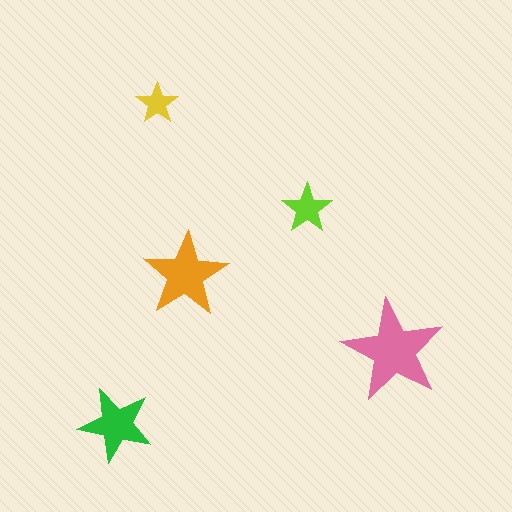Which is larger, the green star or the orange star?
The orange one.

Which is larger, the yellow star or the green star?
The green one.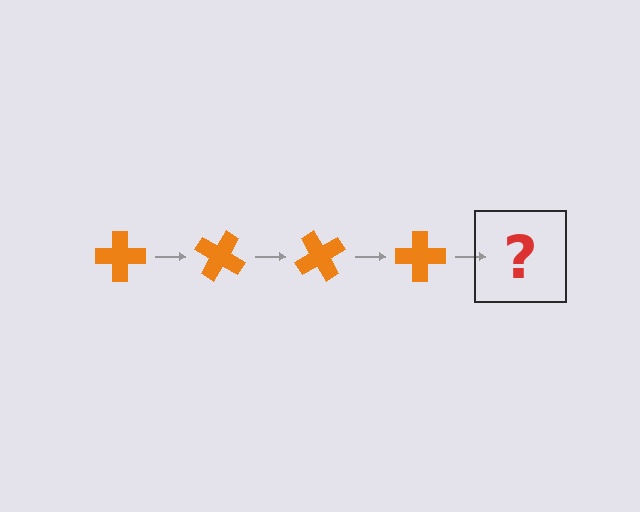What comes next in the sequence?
The next element should be an orange cross rotated 120 degrees.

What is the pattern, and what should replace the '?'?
The pattern is that the cross rotates 30 degrees each step. The '?' should be an orange cross rotated 120 degrees.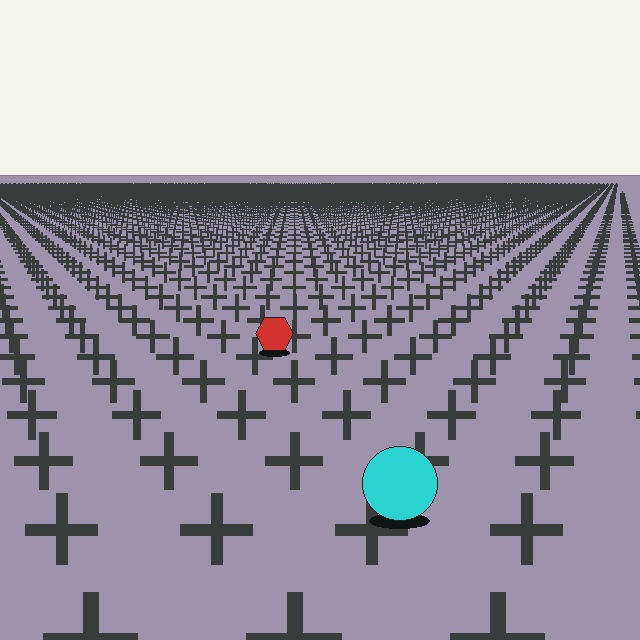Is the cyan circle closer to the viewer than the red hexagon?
Yes. The cyan circle is closer — you can tell from the texture gradient: the ground texture is coarser near it.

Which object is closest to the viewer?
The cyan circle is closest. The texture marks near it are larger and more spread out.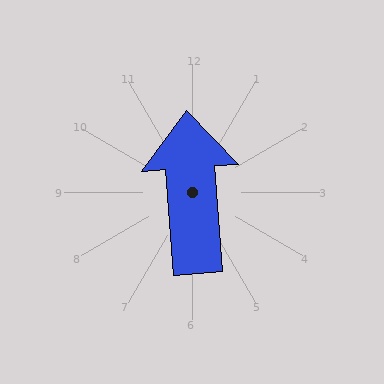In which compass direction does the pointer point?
North.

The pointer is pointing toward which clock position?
Roughly 12 o'clock.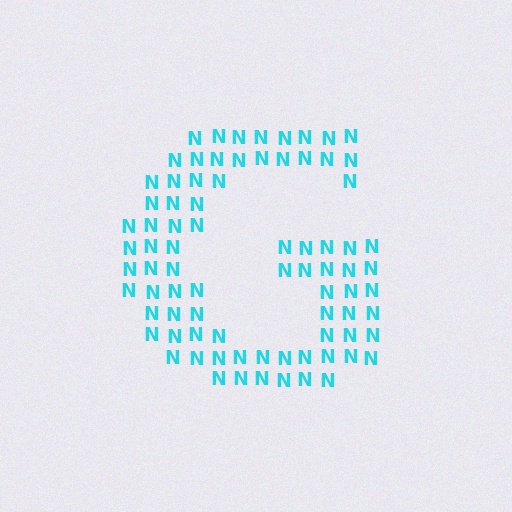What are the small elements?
The small elements are letter N's.